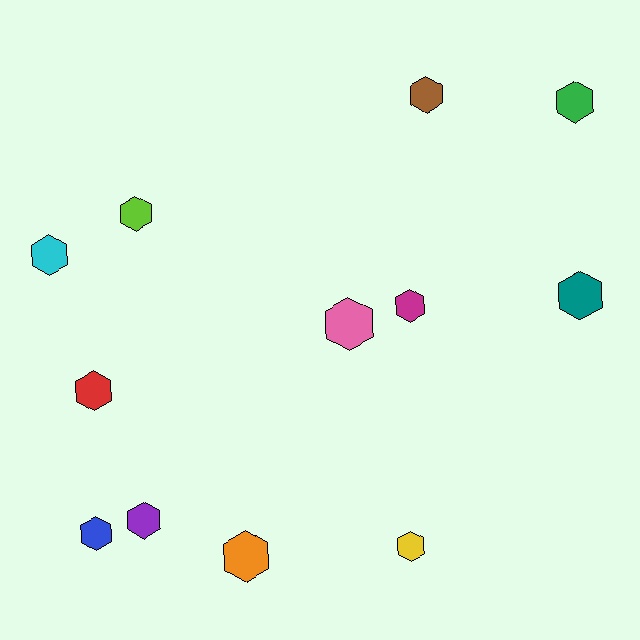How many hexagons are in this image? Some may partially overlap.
There are 12 hexagons.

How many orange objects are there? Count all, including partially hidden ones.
There is 1 orange object.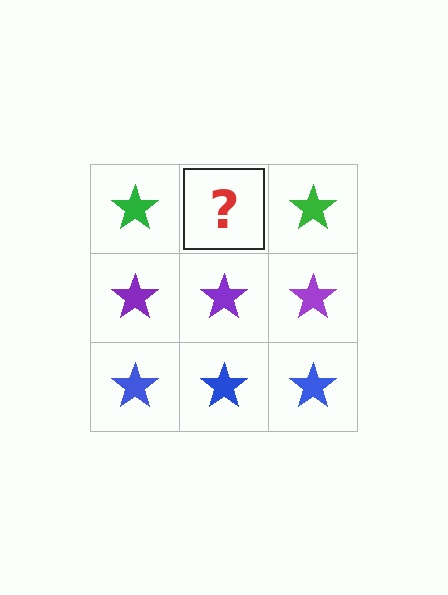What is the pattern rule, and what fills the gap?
The rule is that each row has a consistent color. The gap should be filled with a green star.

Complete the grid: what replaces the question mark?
The question mark should be replaced with a green star.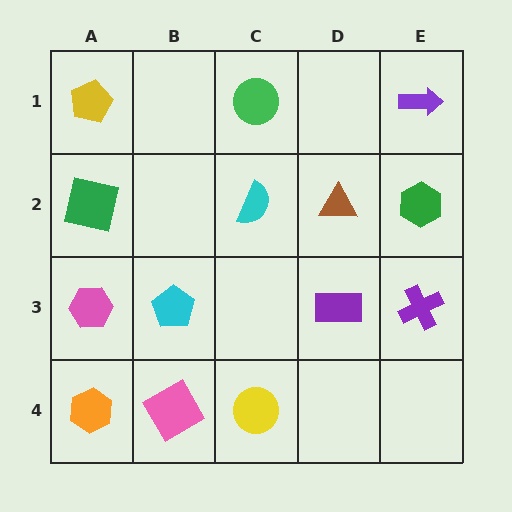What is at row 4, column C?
A yellow circle.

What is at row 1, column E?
A purple arrow.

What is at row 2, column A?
A green square.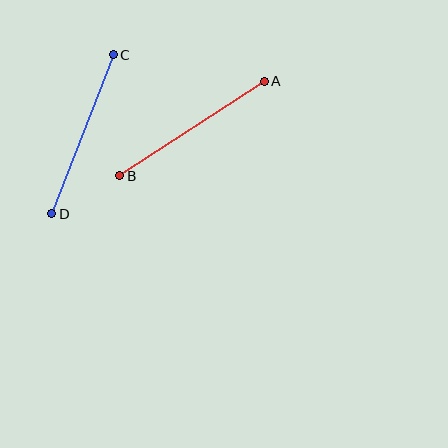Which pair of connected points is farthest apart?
Points A and B are farthest apart.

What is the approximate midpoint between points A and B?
The midpoint is at approximately (192, 129) pixels.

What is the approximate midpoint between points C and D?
The midpoint is at approximately (83, 134) pixels.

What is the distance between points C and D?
The distance is approximately 171 pixels.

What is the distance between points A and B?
The distance is approximately 172 pixels.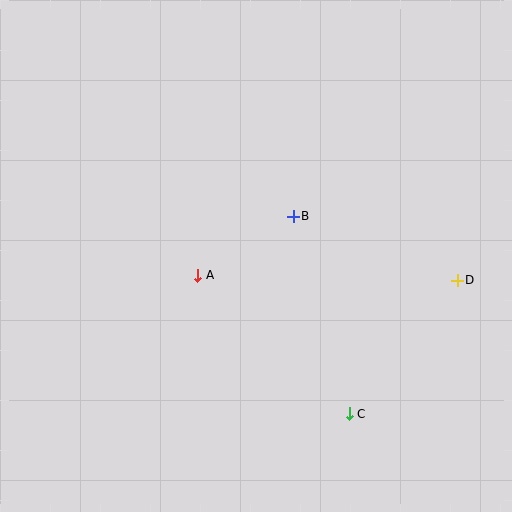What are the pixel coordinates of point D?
Point D is at (457, 280).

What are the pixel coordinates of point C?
Point C is at (349, 414).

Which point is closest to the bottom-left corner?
Point A is closest to the bottom-left corner.